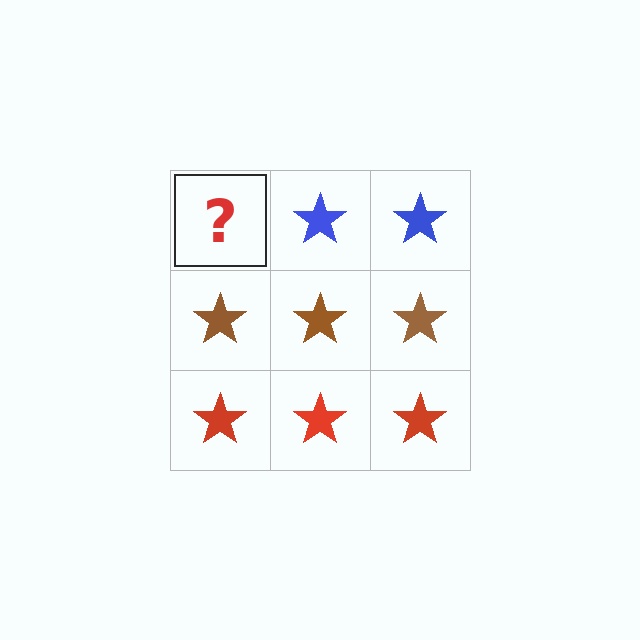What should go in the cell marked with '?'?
The missing cell should contain a blue star.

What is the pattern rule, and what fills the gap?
The rule is that each row has a consistent color. The gap should be filled with a blue star.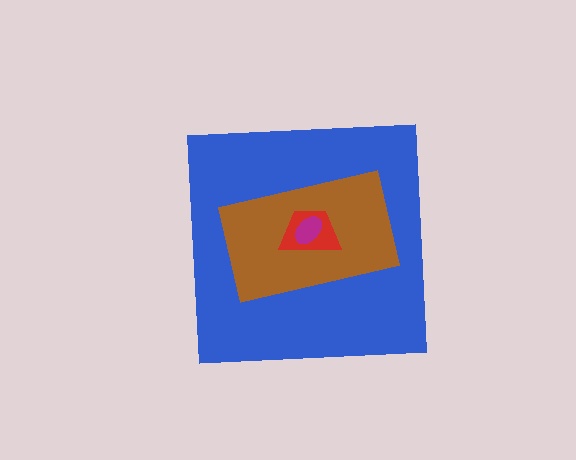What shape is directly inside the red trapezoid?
The magenta ellipse.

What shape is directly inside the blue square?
The brown rectangle.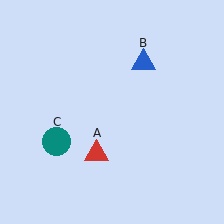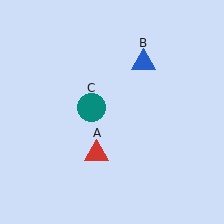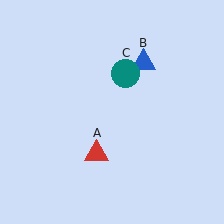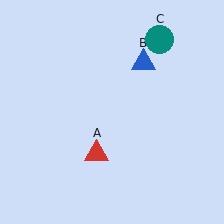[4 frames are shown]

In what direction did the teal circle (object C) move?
The teal circle (object C) moved up and to the right.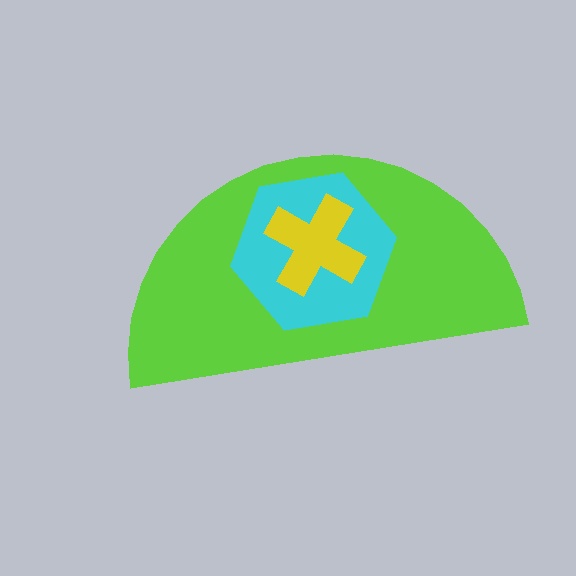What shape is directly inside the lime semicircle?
The cyan hexagon.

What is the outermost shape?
The lime semicircle.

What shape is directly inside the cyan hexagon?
The yellow cross.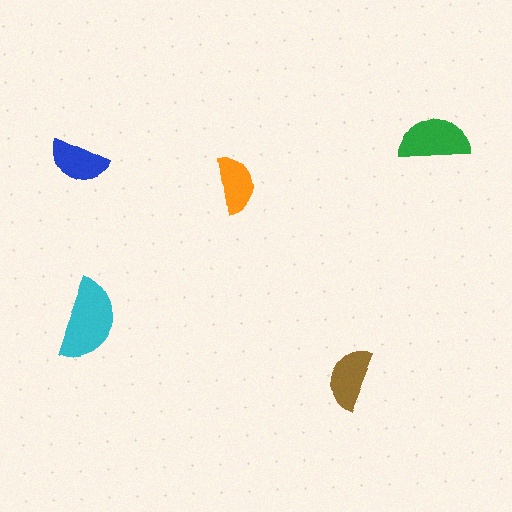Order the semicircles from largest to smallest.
the cyan one, the green one, the brown one, the blue one, the orange one.